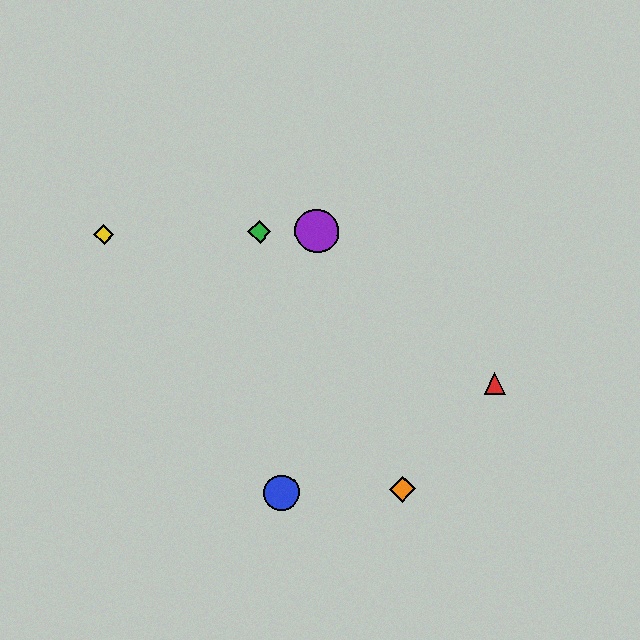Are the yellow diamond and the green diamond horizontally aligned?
Yes, both are at y≈235.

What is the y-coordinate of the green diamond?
The green diamond is at y≈232.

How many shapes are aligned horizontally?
3 shapes (the green diamond, the yellow diamond, the purple circle) are aligned horizontally.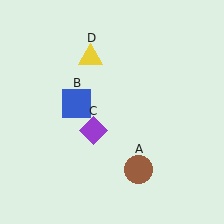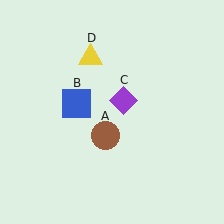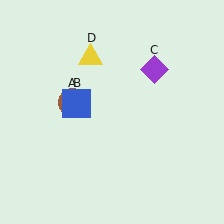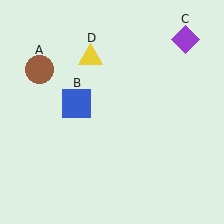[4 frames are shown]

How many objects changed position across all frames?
2 objects changed position: brown circle (object A), purple diamond (object C).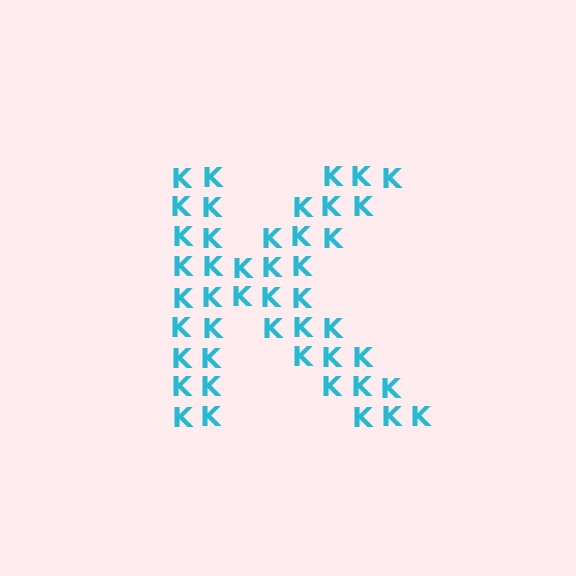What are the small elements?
The small elements are letter K's.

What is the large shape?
The large shape is the letter K.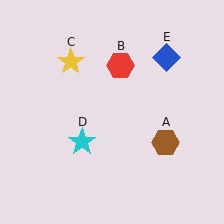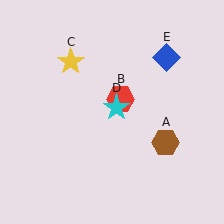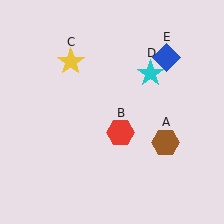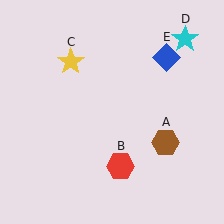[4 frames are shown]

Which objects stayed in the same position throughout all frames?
Brown hexagon (object A) and yellow star (object C) and blue diamond (object E) remained stationary.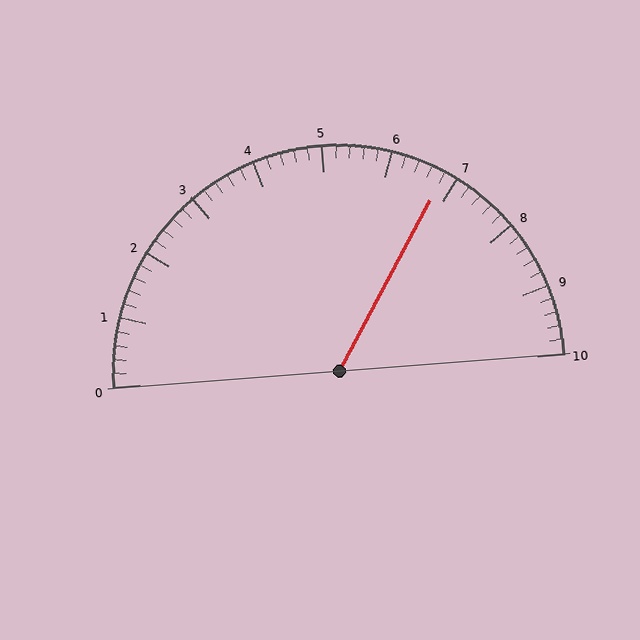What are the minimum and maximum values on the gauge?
The gauge ranges from 0 to 10.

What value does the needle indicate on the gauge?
The needle indicates approximately 6.8.